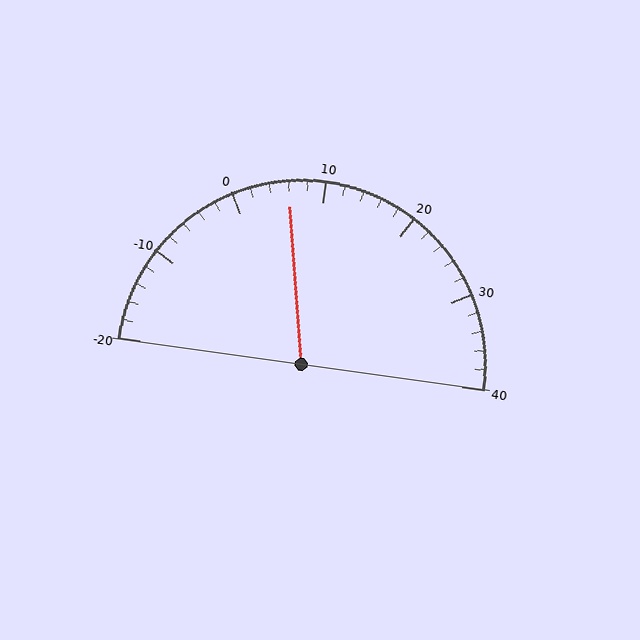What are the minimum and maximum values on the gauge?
The gauge ranges from -20 to 40.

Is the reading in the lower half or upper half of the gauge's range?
The reading is in the lower half of the range (-20 to 40).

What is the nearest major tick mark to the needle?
The nearest major tick mark is 10.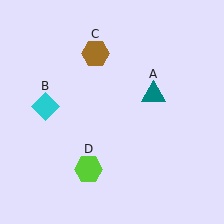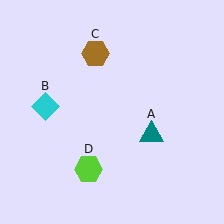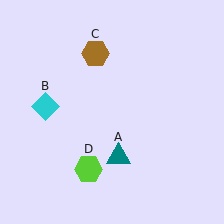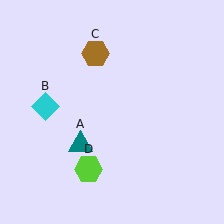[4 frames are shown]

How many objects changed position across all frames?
1 object changed position: teal triangle (object A).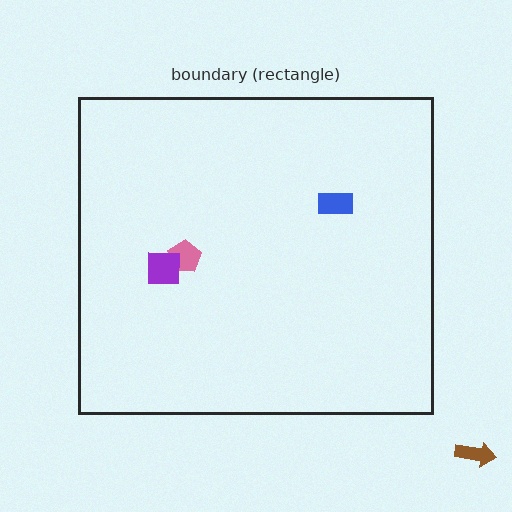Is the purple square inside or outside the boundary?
Inside.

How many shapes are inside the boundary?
3 inside, 1 outside.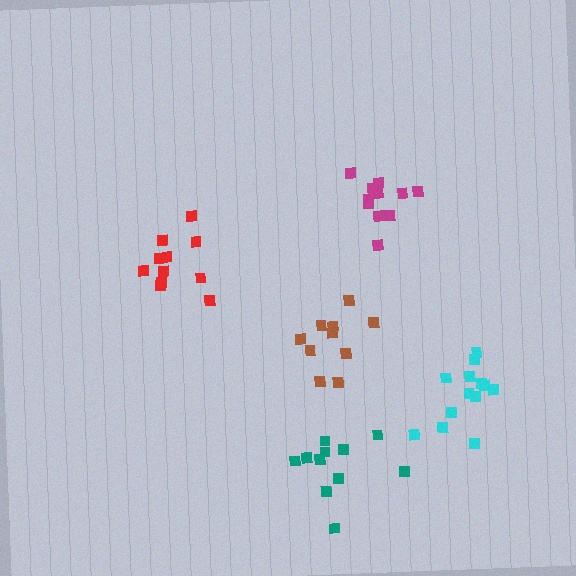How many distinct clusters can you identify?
There are 5 distinct clusters.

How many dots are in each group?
Group 1: 11 dots, Group 2: 11 dots, Group 3: 10 dots, Group 4: 13 dots, Group 5: 11 dots (56 total).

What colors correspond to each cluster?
The clusters are colored: teal, red, brown, cyan, magenta.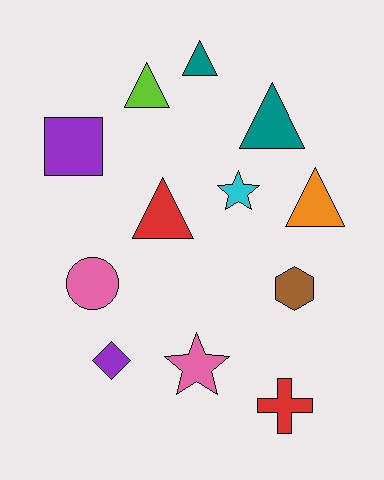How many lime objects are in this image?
There is 1 lime object.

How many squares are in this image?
There is 1 square.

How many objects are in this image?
There are 12 objects.